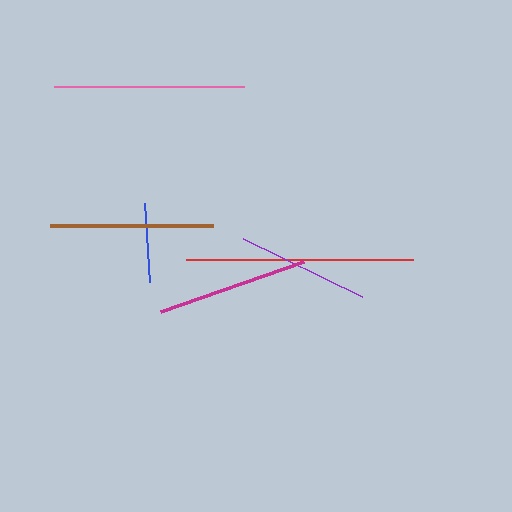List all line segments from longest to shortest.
From longest to shortest: red, pink, brown, magenta, purple, blue.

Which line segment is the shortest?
The blue line is the shortest at approximately 80 pixels.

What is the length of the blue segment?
The blue segment is approximately 80 pixels long.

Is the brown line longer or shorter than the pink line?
The pink line is longer than the brown line.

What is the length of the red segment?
The red segment is approximately 227 pixels long.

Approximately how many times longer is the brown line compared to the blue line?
The brown line is approximately 2.0 times the length of the blue line.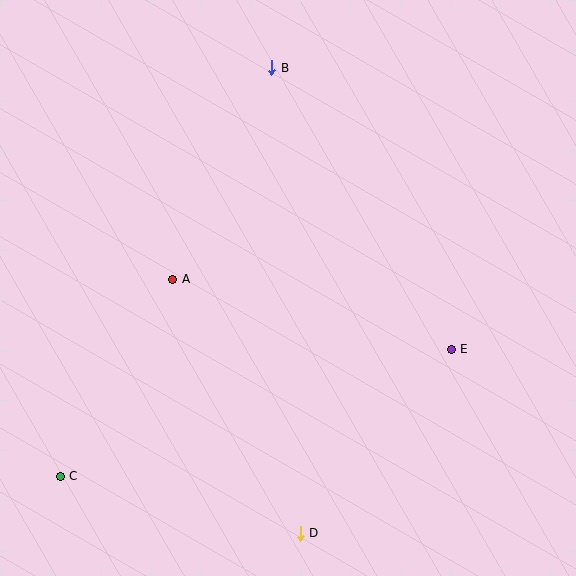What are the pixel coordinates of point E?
Point E is at (451, 349).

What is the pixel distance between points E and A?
The distance between E and A is 287 pixels.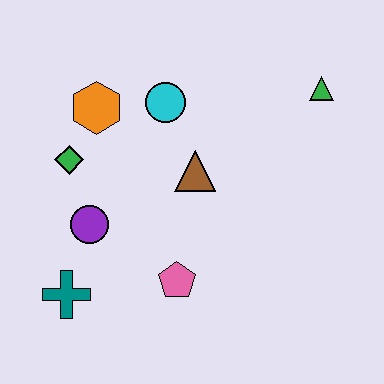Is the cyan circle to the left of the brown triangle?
Yes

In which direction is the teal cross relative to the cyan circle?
The teal cross is below the cyan circle.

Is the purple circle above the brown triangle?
No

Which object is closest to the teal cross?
The purple circle is closest to the teal cross.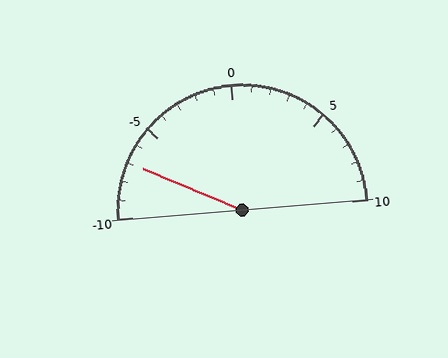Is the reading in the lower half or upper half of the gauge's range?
The reading is in the lower half of the range (-10 to 10).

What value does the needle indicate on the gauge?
The needle indicates approximately -7.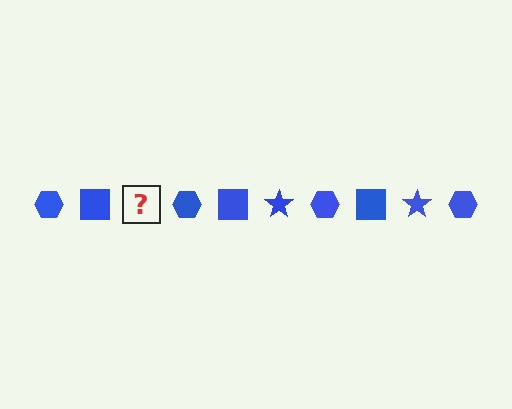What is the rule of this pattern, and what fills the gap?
The rule is that the pattern cycles through hexagon, square, star shapes in blue. The gap should be filled with a blue star.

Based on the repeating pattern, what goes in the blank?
The blank should be a blue star.